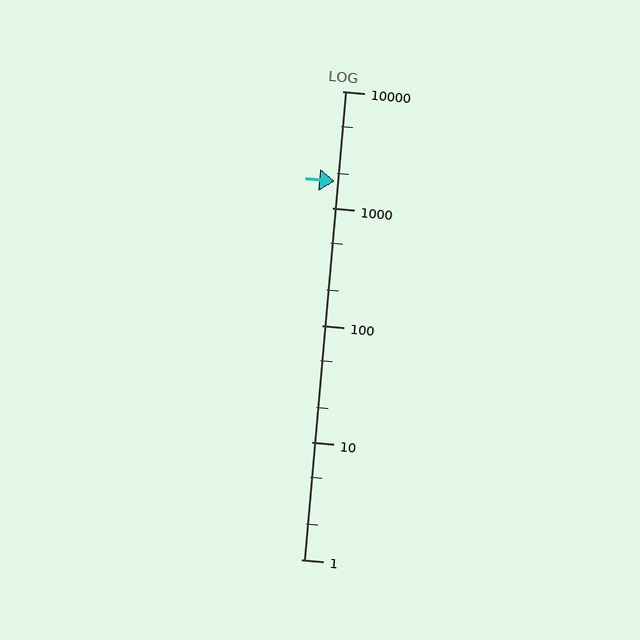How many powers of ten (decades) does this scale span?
The scale spans 4 decades, from 1 to 10000.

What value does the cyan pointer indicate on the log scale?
The pointer indicates approximately 1700.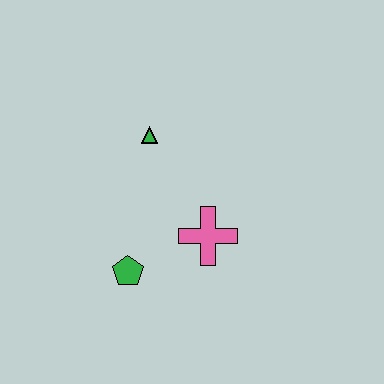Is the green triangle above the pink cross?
Yes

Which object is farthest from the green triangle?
The green pentagon is farthest from the green triangle.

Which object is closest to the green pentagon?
The pink cross is closest to the green pentagon.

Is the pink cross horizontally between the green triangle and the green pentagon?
No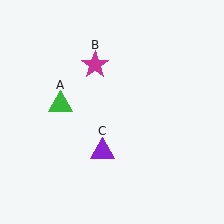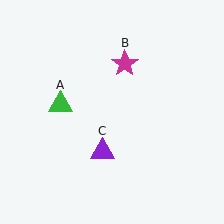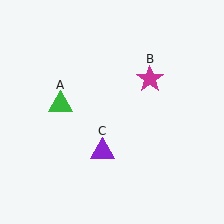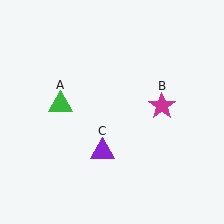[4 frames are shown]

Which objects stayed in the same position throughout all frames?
Green triangle (object A) and purple triangle (object C) remained stationary.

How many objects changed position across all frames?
1 object changed position: magenta star (object B).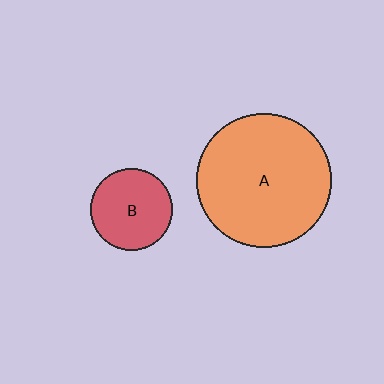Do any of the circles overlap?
No, none of the circles overlap.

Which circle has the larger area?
Circle A (orange).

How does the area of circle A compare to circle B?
Approximately 2.7 times.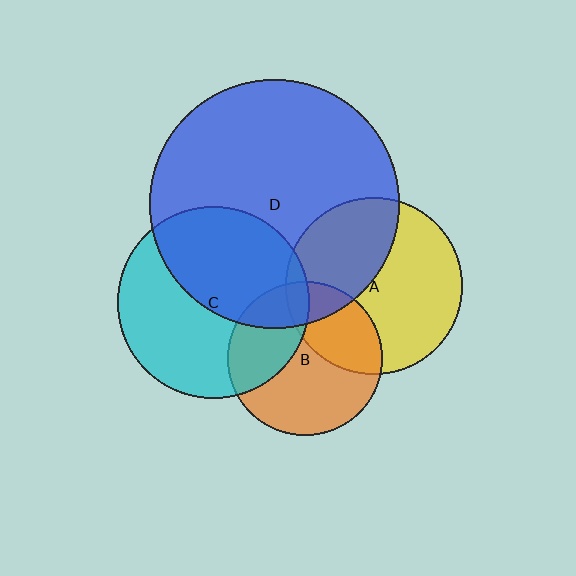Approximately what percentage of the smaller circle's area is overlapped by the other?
Approximately 35%.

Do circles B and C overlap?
Yes.